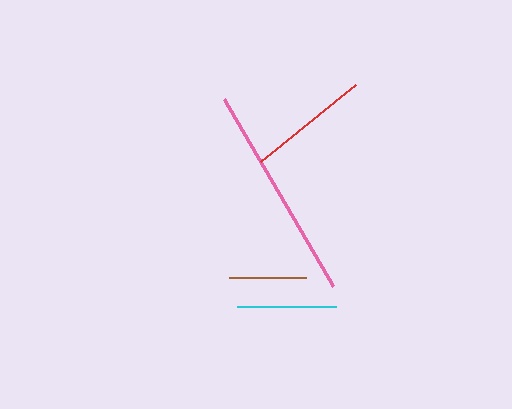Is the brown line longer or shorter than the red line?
The red line is longer than the brown line.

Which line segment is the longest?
The pink line is the longest at approximately 217 pixels.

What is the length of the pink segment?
The pink segment is approximately 217 pixels long.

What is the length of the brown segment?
The brown segment is approximately 78 pixels long.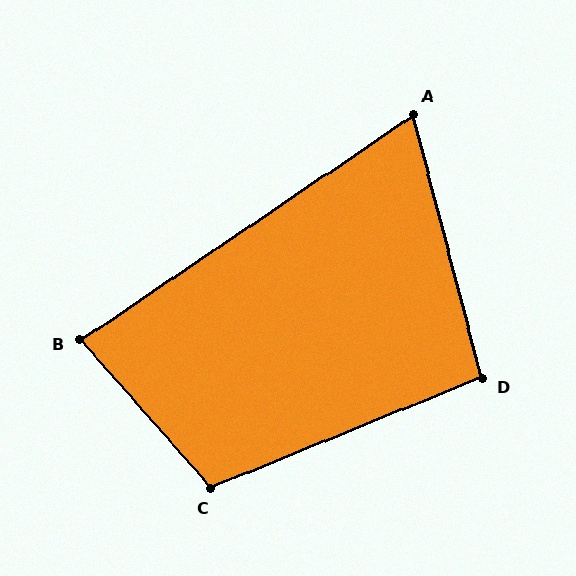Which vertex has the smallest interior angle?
A, at approximately 71 degrees.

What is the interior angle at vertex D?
Approximately 98 degrees (obtuse).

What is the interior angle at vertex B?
Approximately 82 degrees (acute).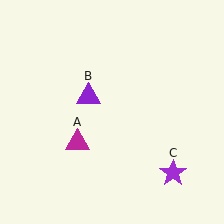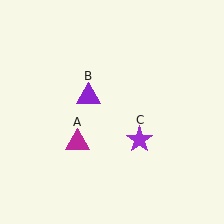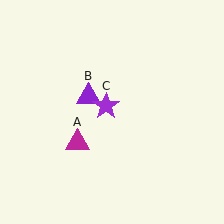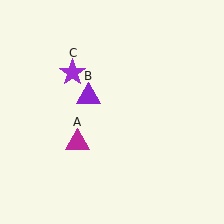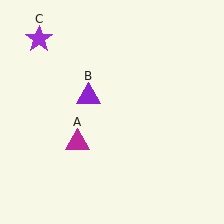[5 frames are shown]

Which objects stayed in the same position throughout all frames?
Magenta triangle (object A) and purple triangle (object B) remained stationary.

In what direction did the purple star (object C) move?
The purple star (object C) moved up and to the left.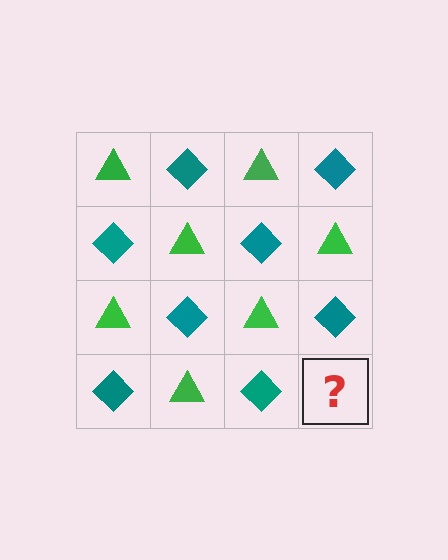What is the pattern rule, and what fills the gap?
The rule is that it alternates green triangle and teal diamond in a checkerboard pattern. The gap should be filled with a green triangle.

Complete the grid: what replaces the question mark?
The question mark should be replaced with a green triangle.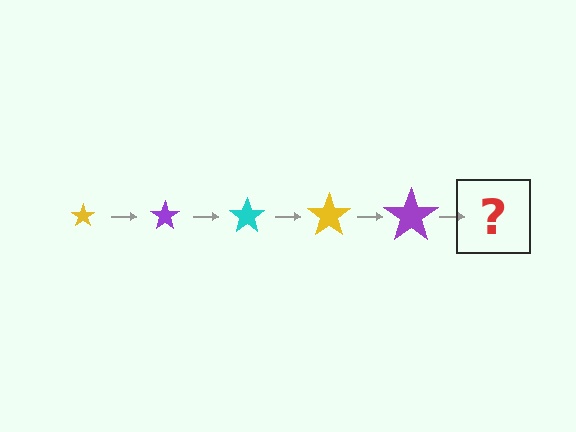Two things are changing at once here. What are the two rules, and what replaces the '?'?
The two rules are that the star grows larger each step and the color cycles through yellow, purple, and cyan. The '?' should be a cyan star, larger than the previous one.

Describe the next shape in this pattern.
It should be a cyan star, larger than the previous one.